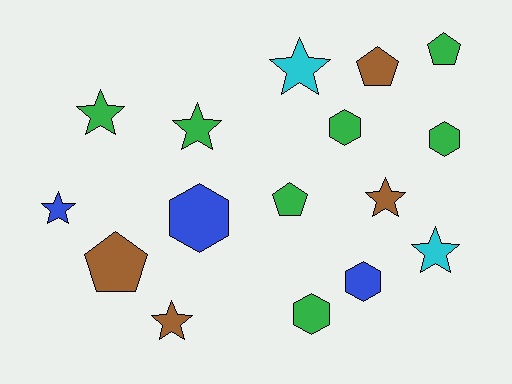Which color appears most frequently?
Green, with 7 objects.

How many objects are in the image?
There are 16 objects.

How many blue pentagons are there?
There are no blue pentagons.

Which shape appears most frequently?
Star, with 7 objects.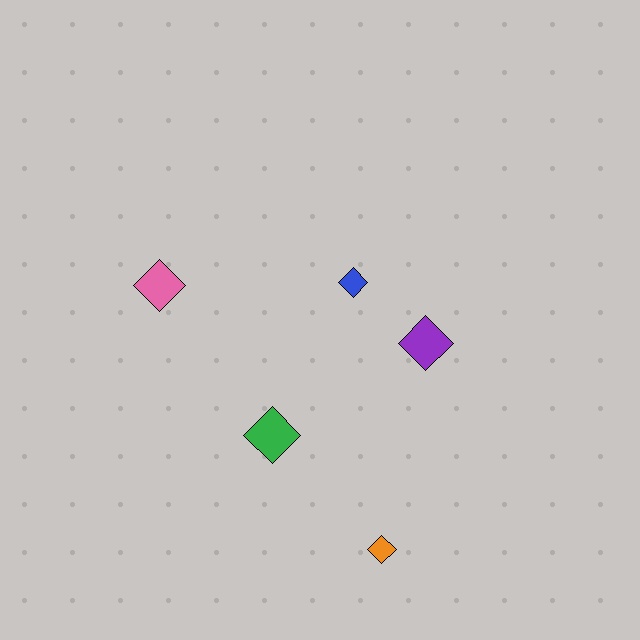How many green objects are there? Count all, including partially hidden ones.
There is 1 green object.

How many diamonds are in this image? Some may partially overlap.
There are 5 diamonds.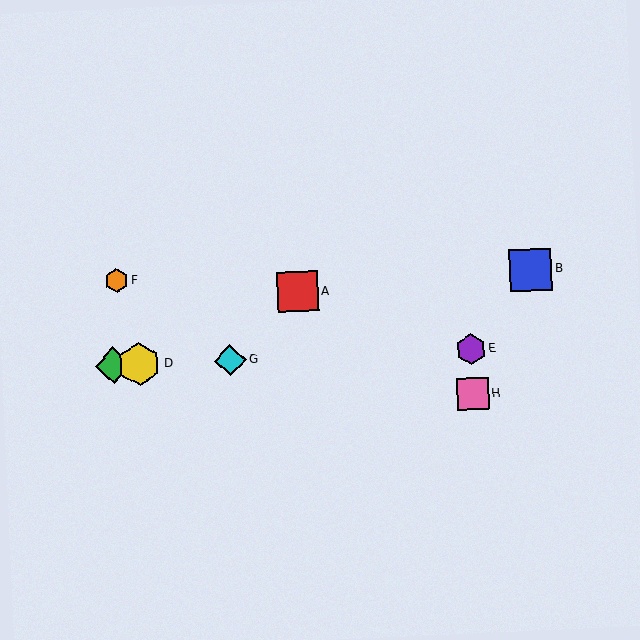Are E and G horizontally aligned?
Yes, both are at y≈349.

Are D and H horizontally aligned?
No, D is at y≈364 and H is at y≈394.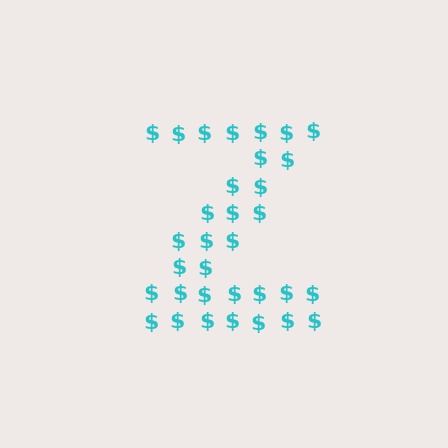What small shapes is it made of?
It is made of small dollar signs.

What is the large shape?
The large shape is the letter Z.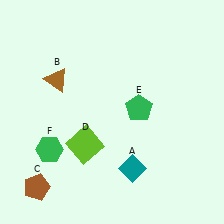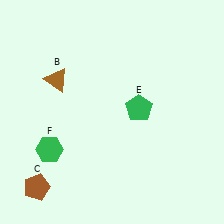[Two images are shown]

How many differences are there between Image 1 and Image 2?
There are 2 differences between the two images.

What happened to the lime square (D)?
The lime square (D) was removed in Image 2. It was in the bottom-left area of Image 1.